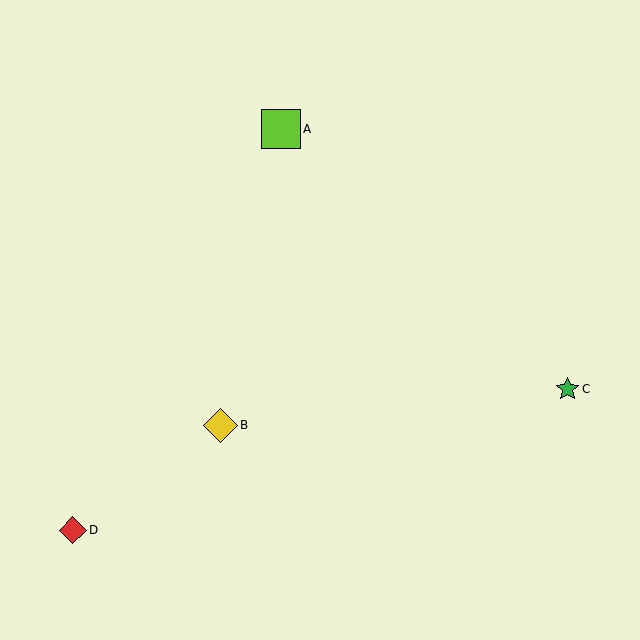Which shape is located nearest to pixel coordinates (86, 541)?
The red diamond (labeled D) at (73, 530) is nearest to that location.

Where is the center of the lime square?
The center of the lime square is at (281, 129).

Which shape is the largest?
The lime square (labeled A) is the largest.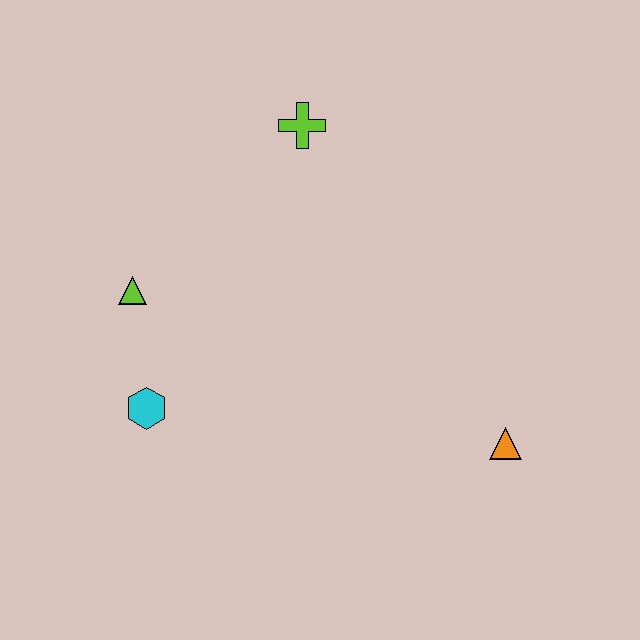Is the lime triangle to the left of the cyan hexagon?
Yes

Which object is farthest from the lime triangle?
The orange triangle is farthest from the lime triangle.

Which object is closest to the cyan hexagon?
The lime triangle is closest to the cyan hexagon.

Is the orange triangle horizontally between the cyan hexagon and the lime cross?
No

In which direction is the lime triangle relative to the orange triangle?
The lime triangle is to the left of the orange triangle.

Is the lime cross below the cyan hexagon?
No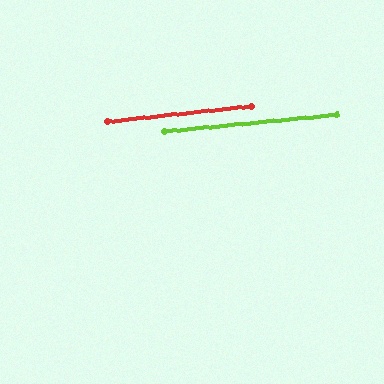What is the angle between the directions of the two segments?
Approximately 1 degree.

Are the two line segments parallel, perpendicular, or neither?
Parallel — their directions differ by only 0.6°.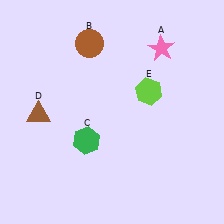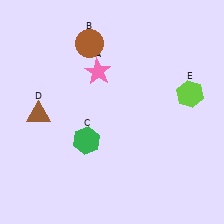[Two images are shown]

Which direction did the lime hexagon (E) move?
The lime hexagon (E) moved right.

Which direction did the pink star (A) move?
The pink star (A) moved left.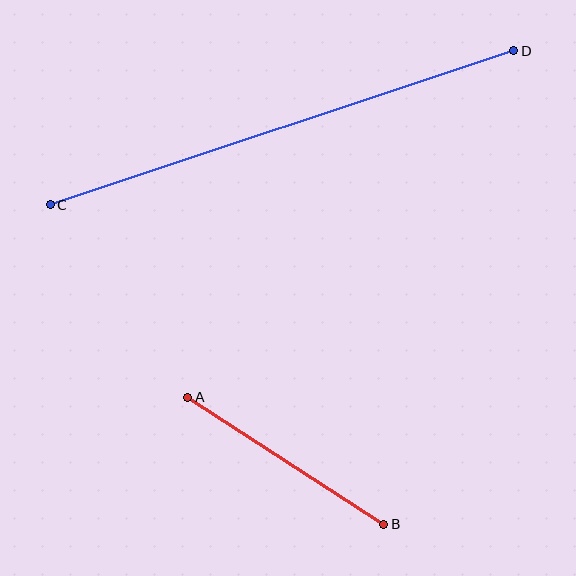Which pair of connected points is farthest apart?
Points C and D are farthest apart.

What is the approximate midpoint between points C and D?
The midpoint is at approximately (282, 128) pixels.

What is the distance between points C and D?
The distance is approximately 489 pixels.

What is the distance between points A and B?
The distance is approximately 234 pixels.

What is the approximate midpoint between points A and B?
The midpoint is at approximately (286, 461) pixels.